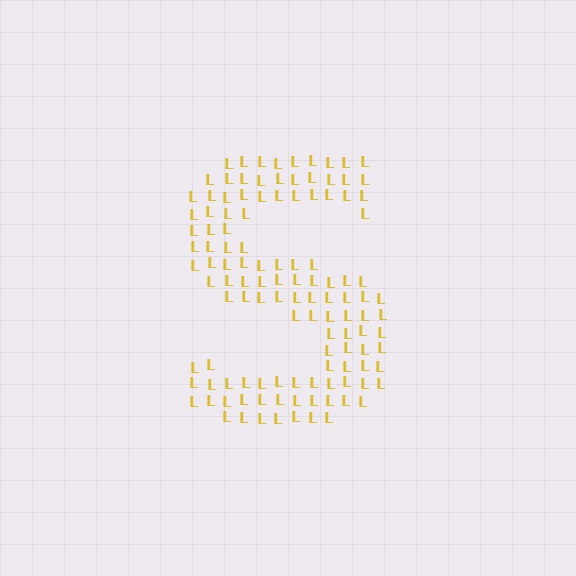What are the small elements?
The small elements are letter L's.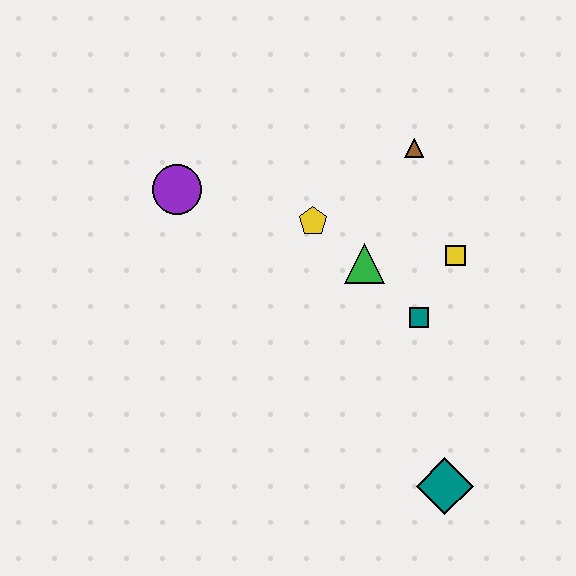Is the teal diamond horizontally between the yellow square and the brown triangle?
Yes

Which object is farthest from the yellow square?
The purple circle is farthest from the yellow square.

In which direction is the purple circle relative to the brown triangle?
The purple circle is to the left of the brown triangle.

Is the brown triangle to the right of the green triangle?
Yes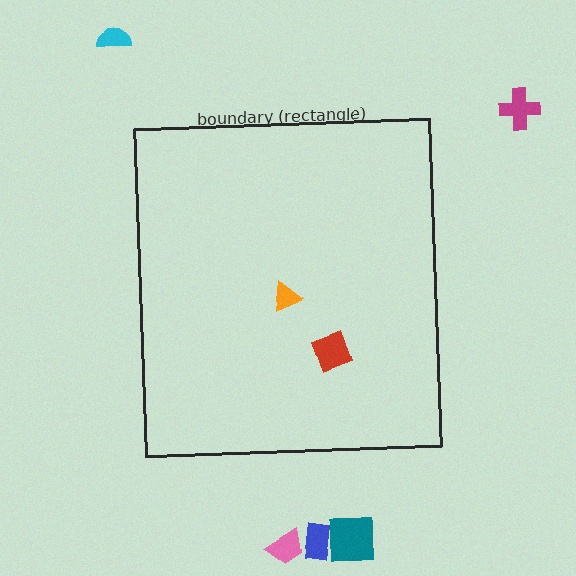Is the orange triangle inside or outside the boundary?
Inside.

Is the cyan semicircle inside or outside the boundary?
Outside.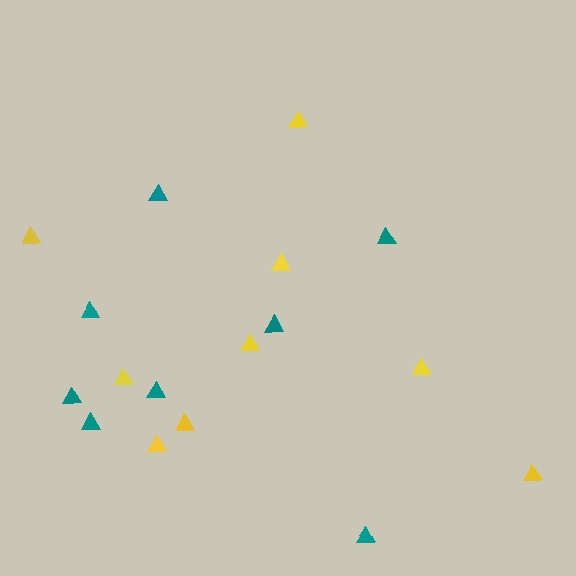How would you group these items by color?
There are 2 groups: one group of teal triangles (8) and one group of yellow triangles (9).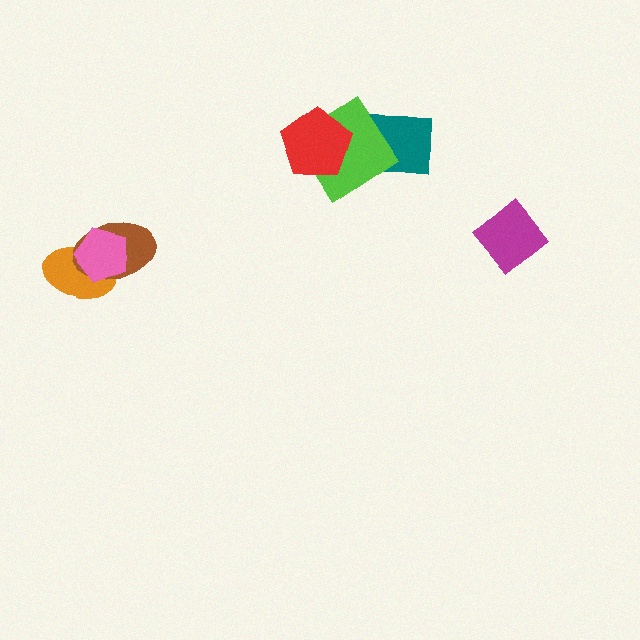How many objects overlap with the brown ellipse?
2 objects overlap with the brown ellipse.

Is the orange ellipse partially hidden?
Yes, it is partially covered by another shape.